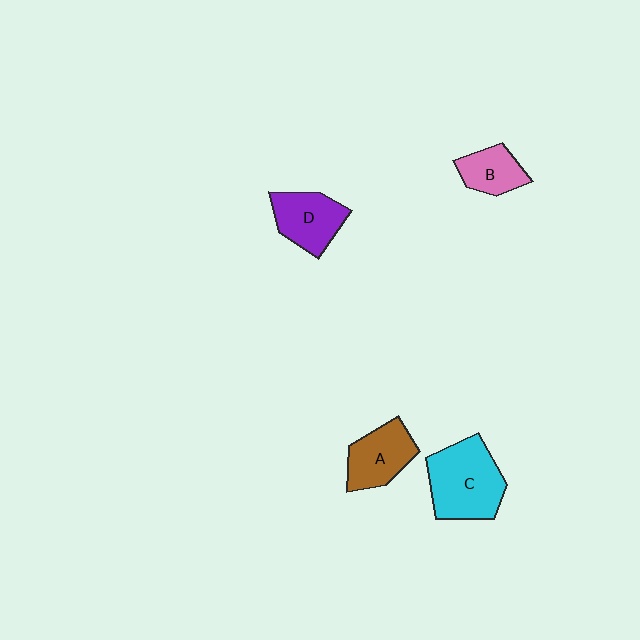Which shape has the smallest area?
Shape B (pink).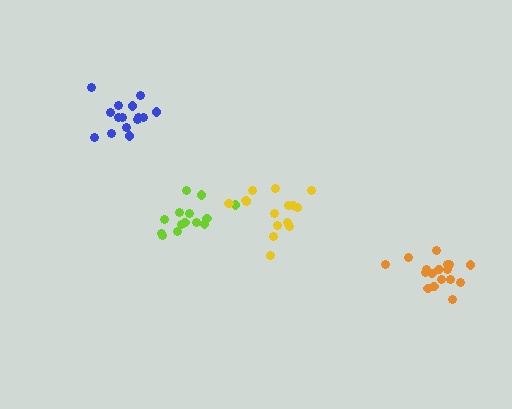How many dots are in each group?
Group 1: 14 dots, Group 2: 15 dots, Group 3: 17 dots, Group 4: 15 dots (61 total).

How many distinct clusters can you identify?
There are 4 distinct clusters.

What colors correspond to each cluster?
The clusters are colored: lime, yellow, orange, blue.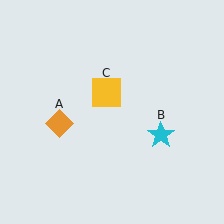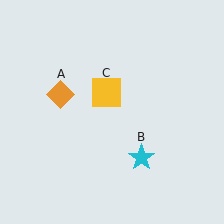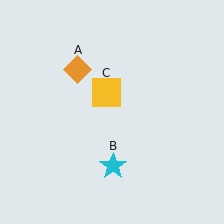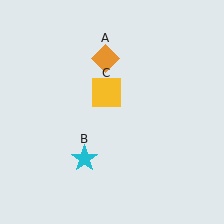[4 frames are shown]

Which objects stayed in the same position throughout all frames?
Yellow square (object C) remained stationary.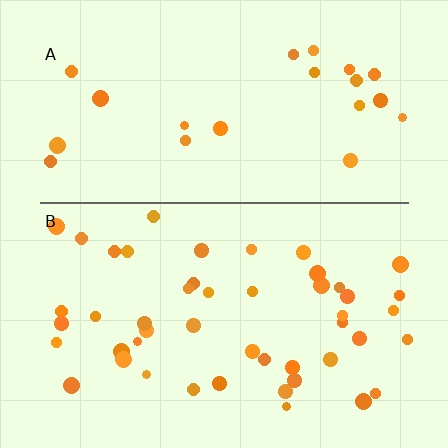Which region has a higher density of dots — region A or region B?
B (the bottom).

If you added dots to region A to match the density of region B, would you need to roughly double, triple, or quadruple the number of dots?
Approximately double.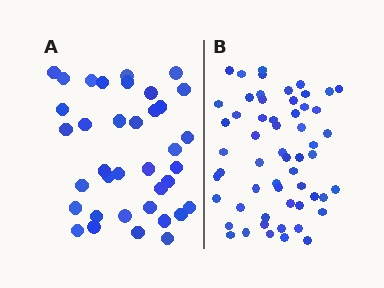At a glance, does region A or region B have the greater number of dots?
Region B (the right region) has more dots.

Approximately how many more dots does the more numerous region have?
Region B has approximately 20 more dots than region A.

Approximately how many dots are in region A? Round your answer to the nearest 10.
About 40 dots. (The exact count is 37, which rounds to 40.)